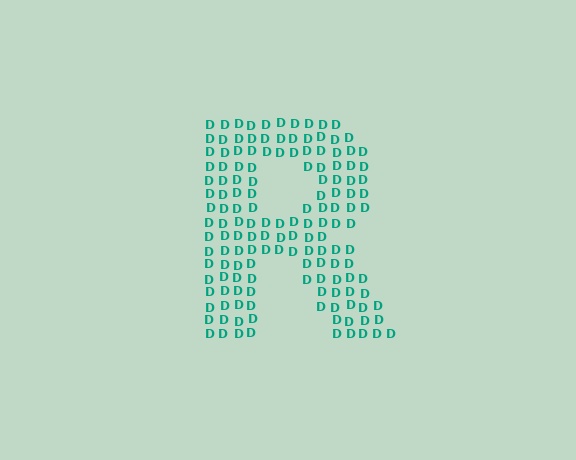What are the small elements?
The small elements are letter D's.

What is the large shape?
The large shape is the letter R.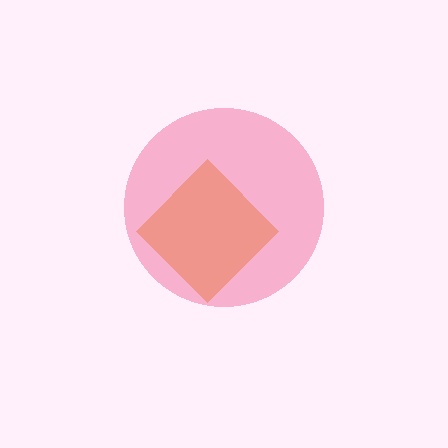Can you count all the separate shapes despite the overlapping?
Yes, there are 2 separate shapes.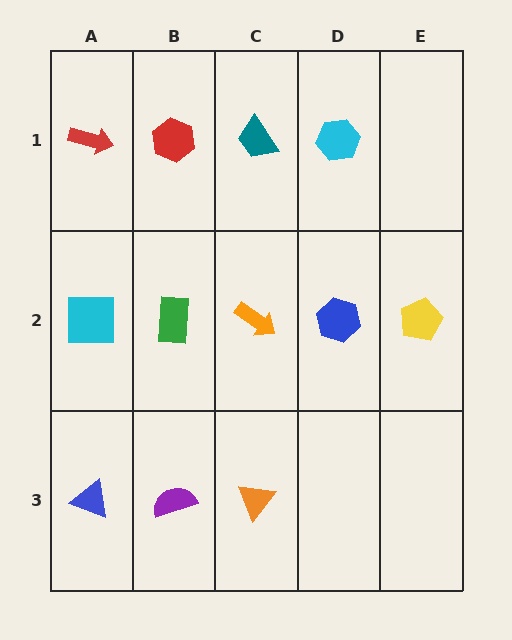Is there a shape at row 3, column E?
No, that cell is empty.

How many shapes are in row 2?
5 shapes.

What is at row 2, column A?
A cyan square.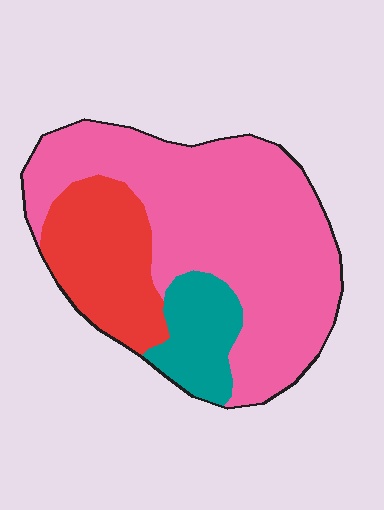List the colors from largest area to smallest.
From largest to smallest: pink, red, teal.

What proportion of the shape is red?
Red takes up about one quarter (1/4) of the shape.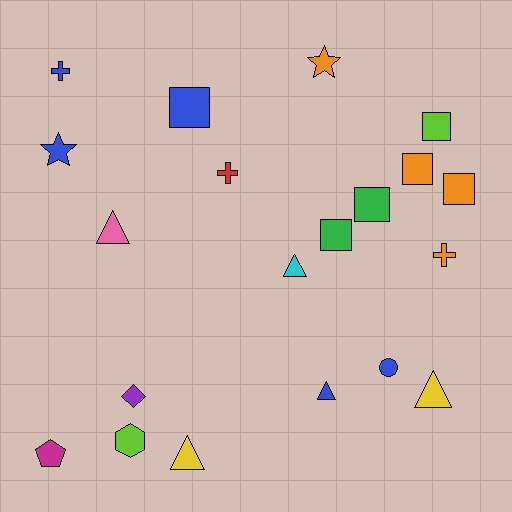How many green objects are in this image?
There are 2 green objects.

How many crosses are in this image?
There are 3 crosses.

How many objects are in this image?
There are 20 objects.